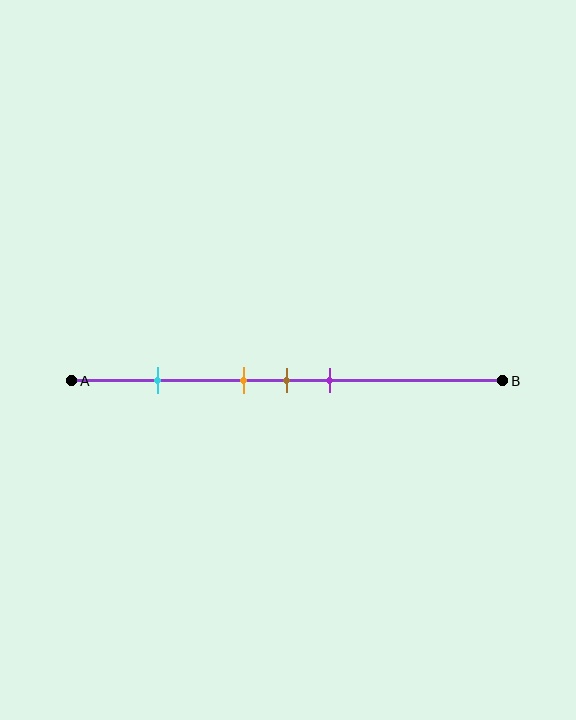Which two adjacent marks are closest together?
The orange and brown marks are the closest adjacent pair.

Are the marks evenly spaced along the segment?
No, the marks are not evenly spaced.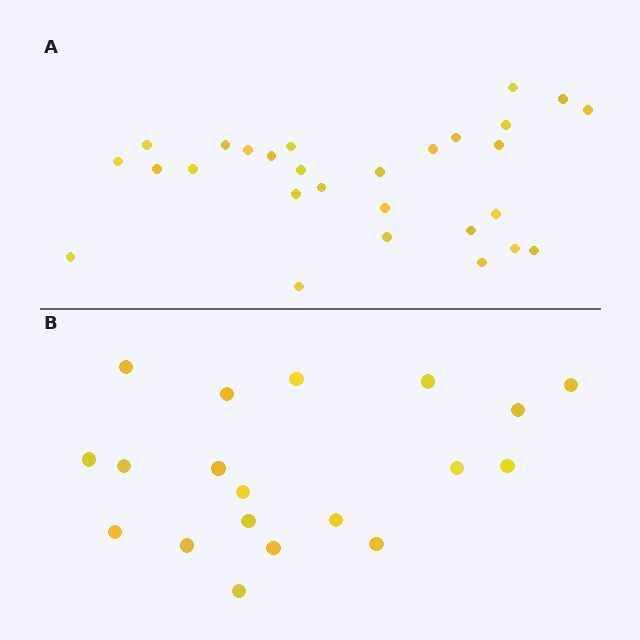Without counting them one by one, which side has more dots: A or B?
Region A (the top region) has more dots.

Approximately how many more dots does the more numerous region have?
Region A has roughly 8 or so more dots than region B.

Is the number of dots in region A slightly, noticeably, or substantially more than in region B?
Region A has substantially more. The ratio is roughly 1.5 to 1.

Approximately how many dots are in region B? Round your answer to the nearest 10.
About 20 dots. (The exact count is 19, which rounds to 20.)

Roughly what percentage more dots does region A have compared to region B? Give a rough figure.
About 45% more.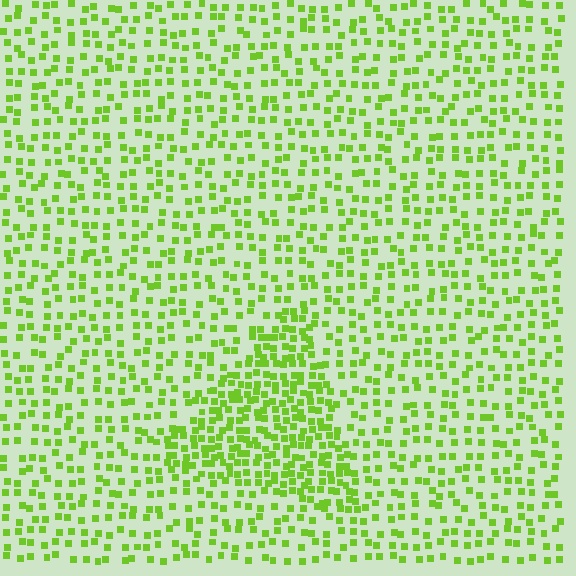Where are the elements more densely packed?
The elements are more densely packed inside the triangle boundary.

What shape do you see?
I see a triangle.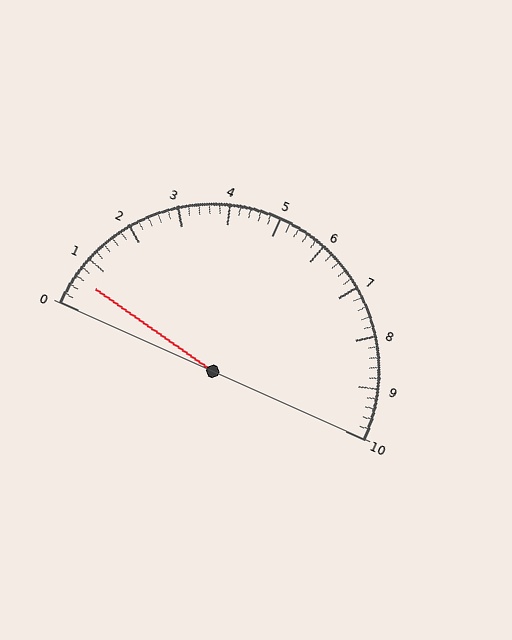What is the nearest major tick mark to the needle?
The nearest major tick mark is 1.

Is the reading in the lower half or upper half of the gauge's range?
The reading is in the lower half of the range (0 to 10).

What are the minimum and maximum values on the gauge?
The gauge ranges from 0 to 10.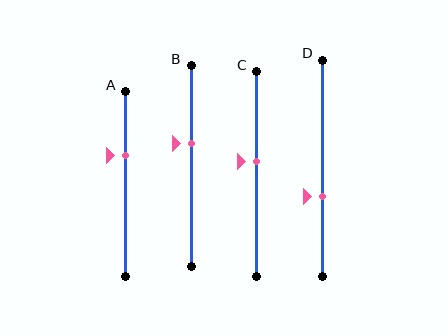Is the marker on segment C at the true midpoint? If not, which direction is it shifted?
No, the marker on segment C is shifted upward by about 6% of the segment length.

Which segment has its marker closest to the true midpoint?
Segment C has its marker closest to the true midpoint.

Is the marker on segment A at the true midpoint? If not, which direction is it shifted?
No, the marker on segment A is shifted upward by about 15% of the segment length.